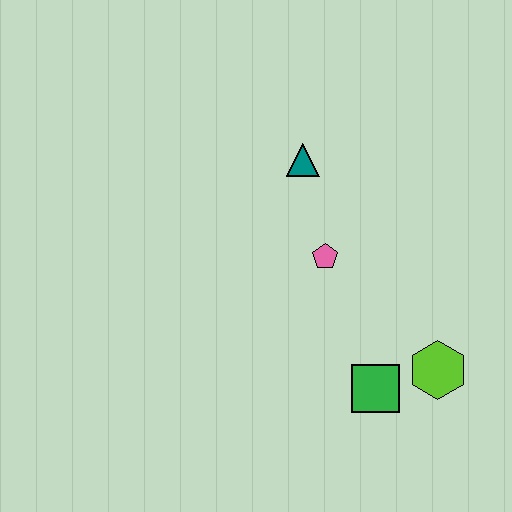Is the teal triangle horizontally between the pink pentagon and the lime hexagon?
No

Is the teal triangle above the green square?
Yes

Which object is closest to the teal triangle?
The pink pentagon is closest to the teal triangle.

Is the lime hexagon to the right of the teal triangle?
Yes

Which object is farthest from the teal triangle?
The lime hexagon is farthest from the teal triangle.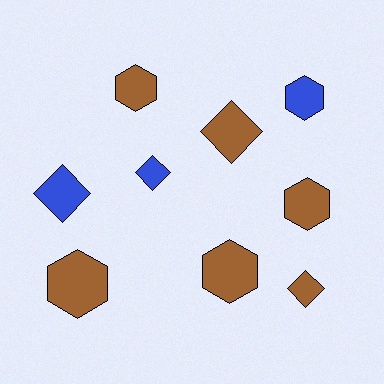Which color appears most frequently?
Brown, with 6 objects.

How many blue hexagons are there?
There is 1 blue hexagon.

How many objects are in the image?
There are 9 objects.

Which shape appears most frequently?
Hexagon, with 5 objects.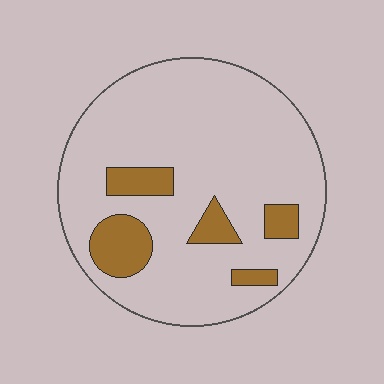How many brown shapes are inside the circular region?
5.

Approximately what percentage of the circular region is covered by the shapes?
Approximately 15%.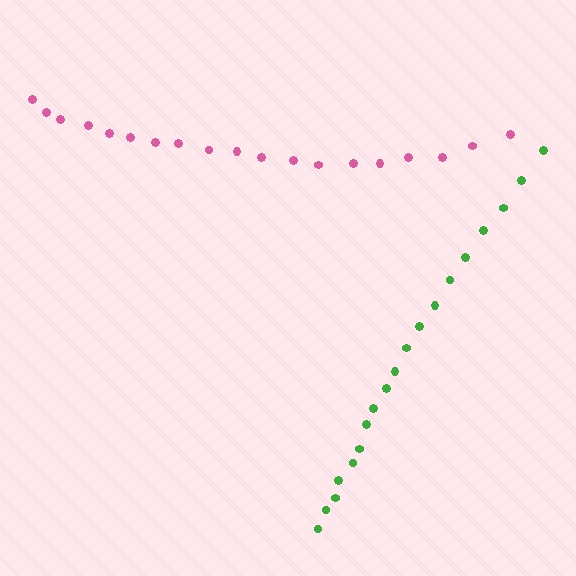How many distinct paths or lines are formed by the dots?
There are 2 distinct paths.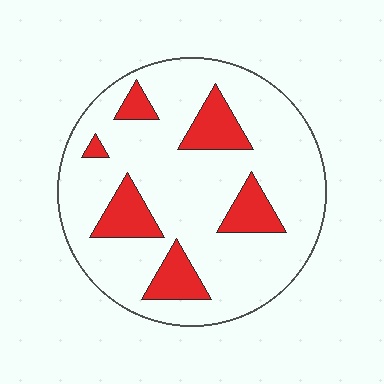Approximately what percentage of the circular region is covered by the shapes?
Approximately 20%.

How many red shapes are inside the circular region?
6.